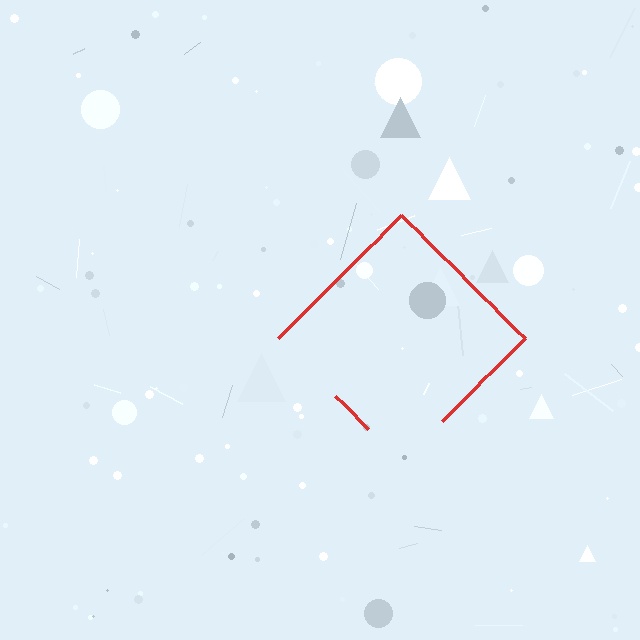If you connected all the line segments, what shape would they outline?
They would outline a diamond.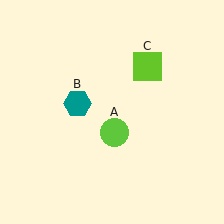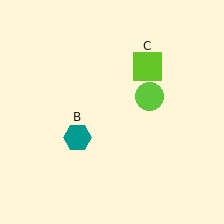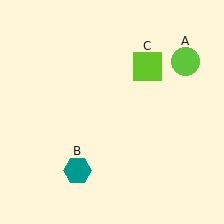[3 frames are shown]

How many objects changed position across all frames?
2 objects changed position: lime circle (object A), teal hexagon (object B).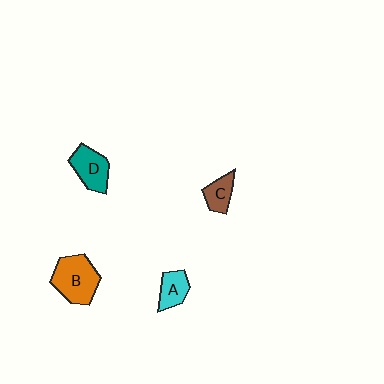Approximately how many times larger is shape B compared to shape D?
Approximately 1.4 times.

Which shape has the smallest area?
Shape C (brown).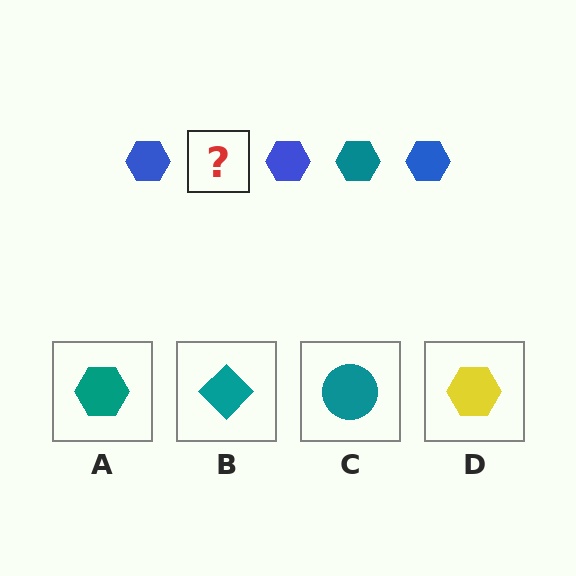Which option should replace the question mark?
Option A.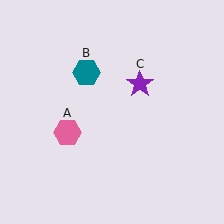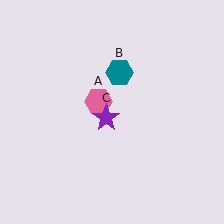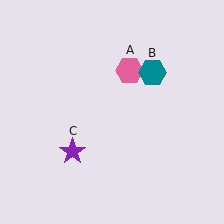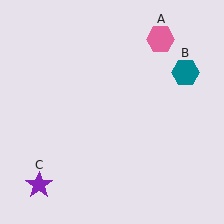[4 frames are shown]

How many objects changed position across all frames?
3 objects changed position: pink hexagon (object A), teal hexagon (object B), purple star (object C).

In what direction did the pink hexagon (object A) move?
The pink hexagon (object A) moved up and to the right.